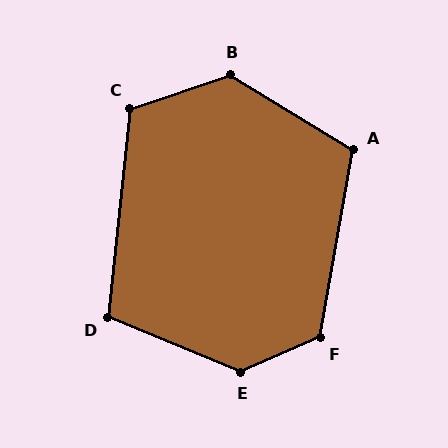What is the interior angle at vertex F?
Approximately 123 degrees (obtuse).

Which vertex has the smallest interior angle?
D, at approximately 106 degrees.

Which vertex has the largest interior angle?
E, at approximately 134 degrees.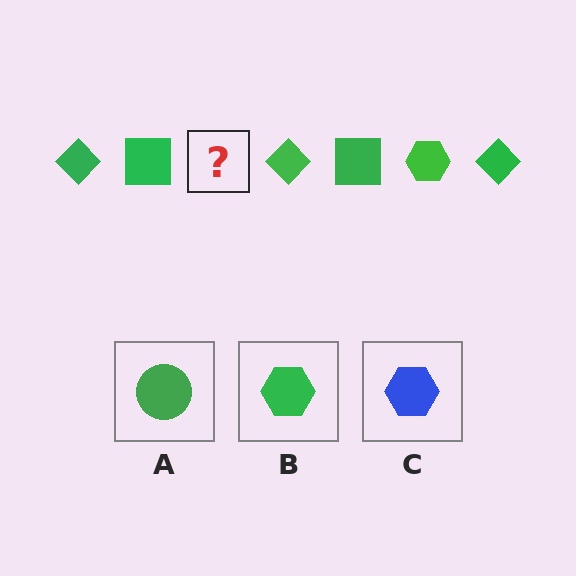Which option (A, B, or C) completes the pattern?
B.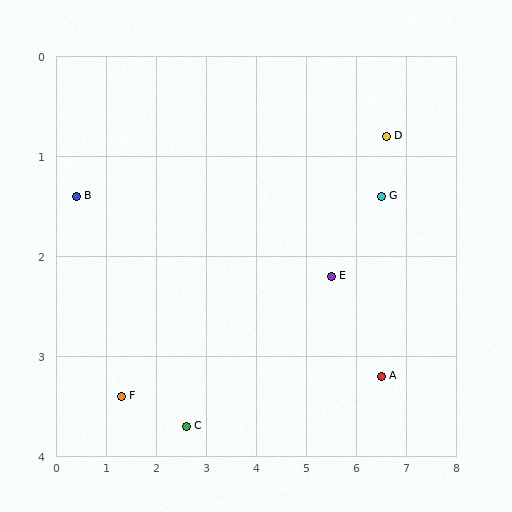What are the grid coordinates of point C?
Point C is at approximately (2.6, 3.7).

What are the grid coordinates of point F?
Point F is at approximately (1.3, 3.4).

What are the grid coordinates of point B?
Point B is at approximately (0.4, 1.4).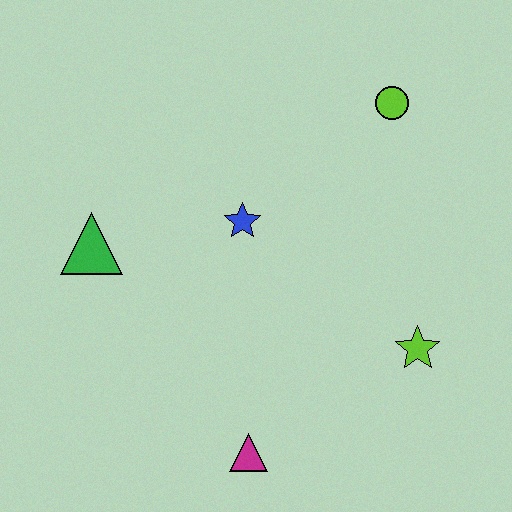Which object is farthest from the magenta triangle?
The lime circle is farthest from the magenta triangle.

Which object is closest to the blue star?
The green triangle is closest to the blue star.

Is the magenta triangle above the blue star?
No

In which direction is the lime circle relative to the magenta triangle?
The lime circle is above the magenta triangle.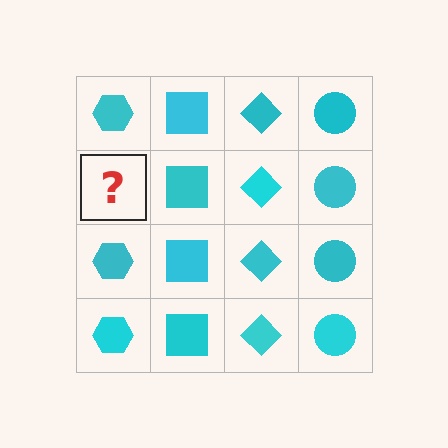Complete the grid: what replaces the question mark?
The question mark should be replaced with a cyan hexagon.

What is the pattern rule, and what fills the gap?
The rule is that each column has a consistent shape. The gap should be filled with a cyan hexagon.